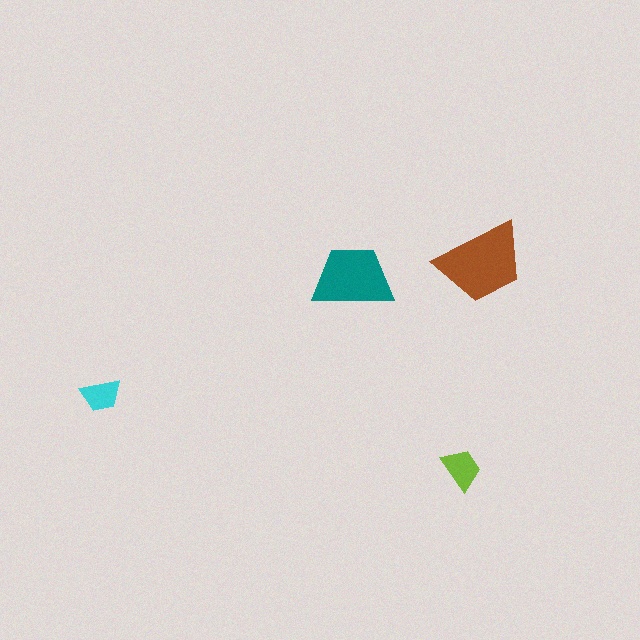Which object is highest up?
The brown trapezoid is topmost.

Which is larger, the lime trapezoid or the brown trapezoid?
The brown one.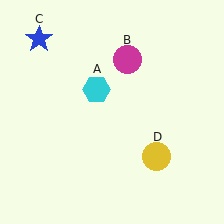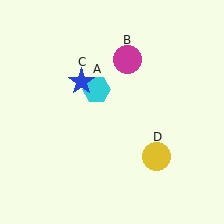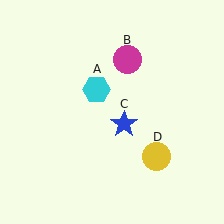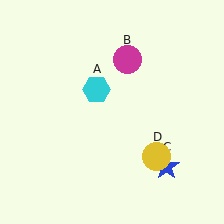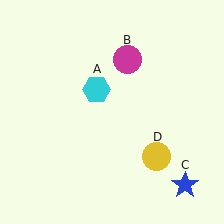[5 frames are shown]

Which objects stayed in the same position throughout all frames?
Cyan hexagon (object A) and magenta circle (object B) and yellow circle (object D) remained stationary.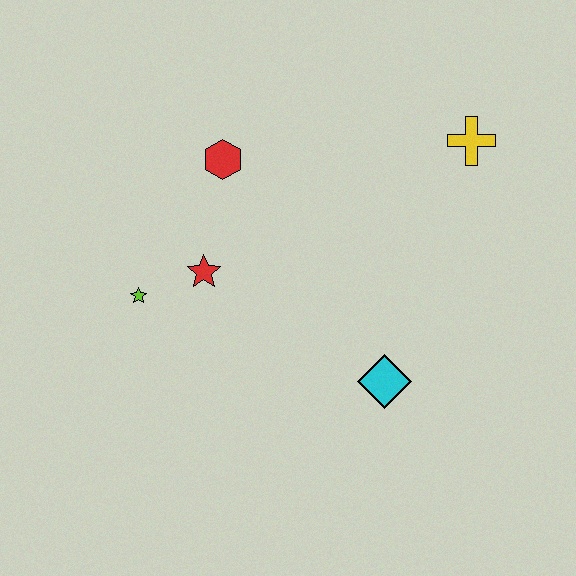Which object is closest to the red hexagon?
The red star is closest to the red hexagon.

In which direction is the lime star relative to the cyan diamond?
The lime star is to the left of the cyan diamond.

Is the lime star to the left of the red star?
Yes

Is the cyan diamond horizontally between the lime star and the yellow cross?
Yes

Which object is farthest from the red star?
The yellow cross is farthest from the red star.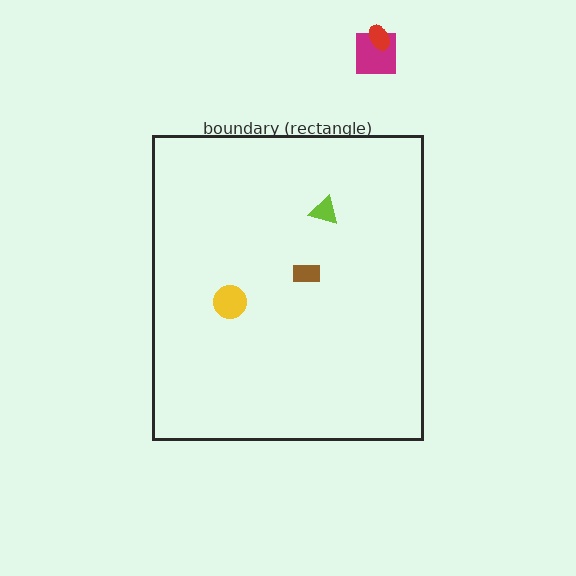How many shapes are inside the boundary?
3 inside, 2 outside.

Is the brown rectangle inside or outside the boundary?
Inside.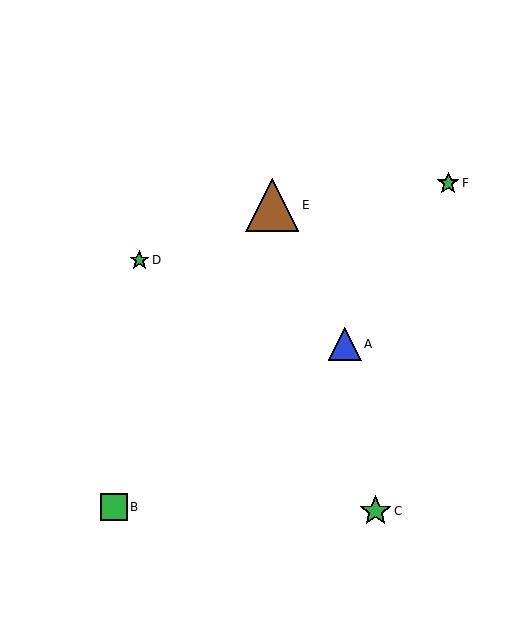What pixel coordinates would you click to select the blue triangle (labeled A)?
Click at (345, 344) to select the blue triangle A.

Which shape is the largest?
The brown triangle (labeled E) is the largest.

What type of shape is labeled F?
Shape F is a green star.